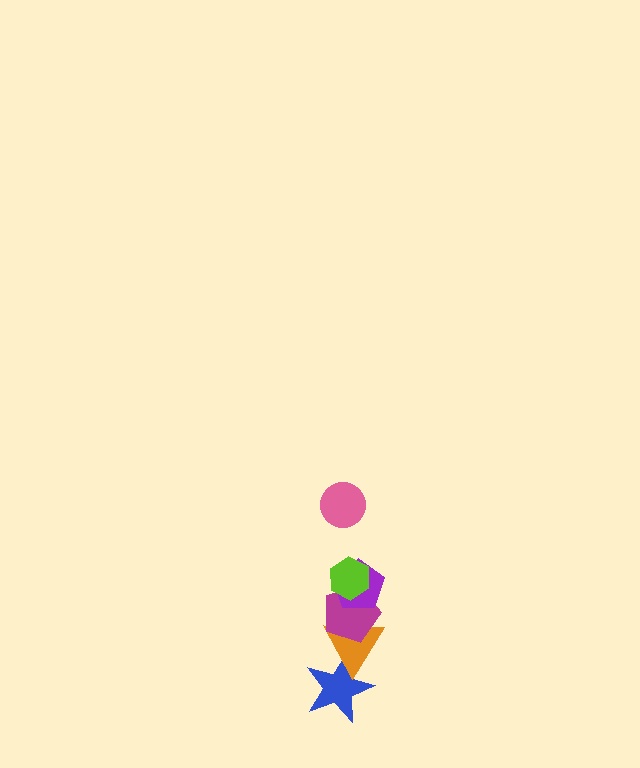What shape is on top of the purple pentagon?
The lime hexagon is on top of the purple pentagon.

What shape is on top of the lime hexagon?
The pink circle is on top of the lime hexagon.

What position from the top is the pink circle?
The pink circle is 1st from the top.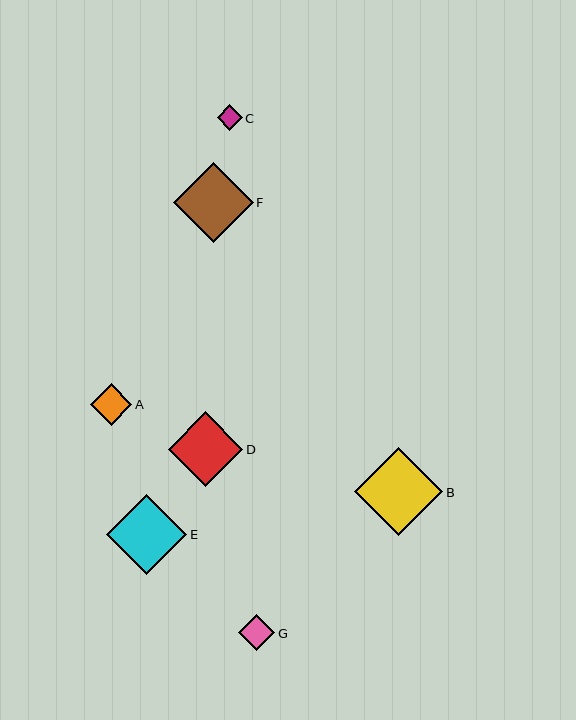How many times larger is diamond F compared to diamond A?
Diamond F is approximately 1.9 times the size of diamond A.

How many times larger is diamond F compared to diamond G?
Diamond F is approximately 2.2 times the size of diamond G.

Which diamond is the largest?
Diamond B is the largest with a size of approximately 88 pixels.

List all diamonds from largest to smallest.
From largest to smallest: B, E, F, D, A, G, C.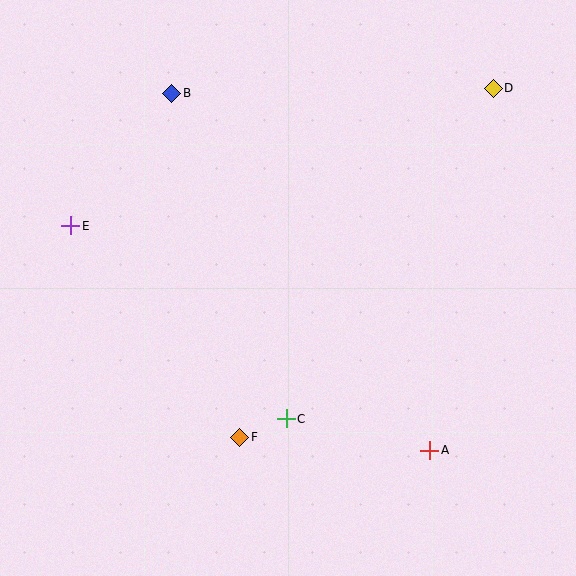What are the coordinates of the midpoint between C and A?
The midpoint between C and A is at (358, 435).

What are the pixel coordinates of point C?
Point C is at (286, 419).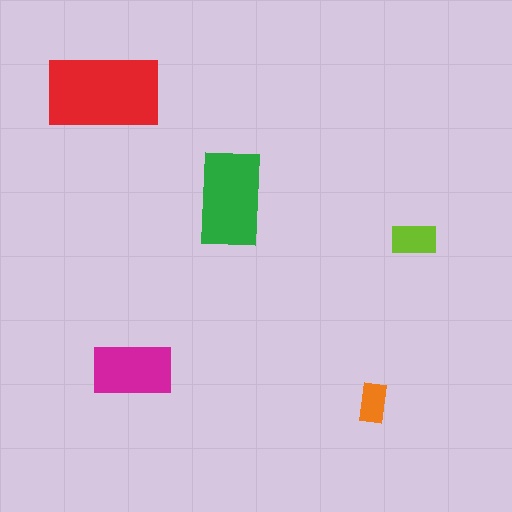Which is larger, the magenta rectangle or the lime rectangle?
The magenta one.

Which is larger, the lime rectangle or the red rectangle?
The red one.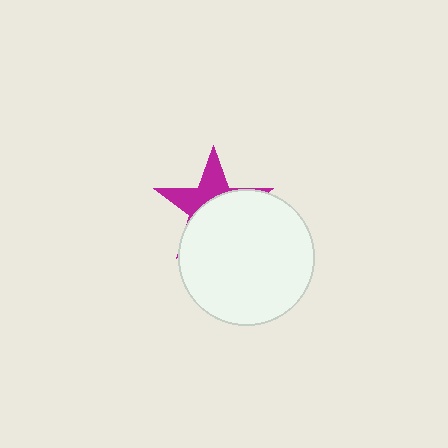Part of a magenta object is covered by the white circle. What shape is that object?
It is a star.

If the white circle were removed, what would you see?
You would see the complete magenta star.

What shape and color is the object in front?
The object in front is a white circle.